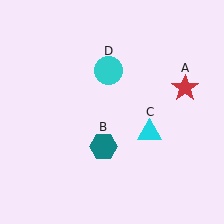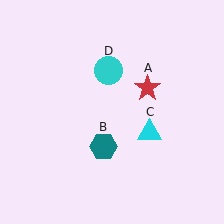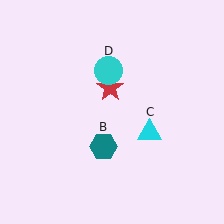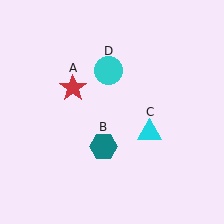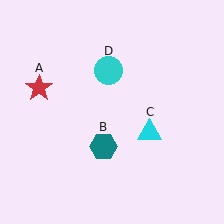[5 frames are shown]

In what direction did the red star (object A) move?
The red star (object A) moved left.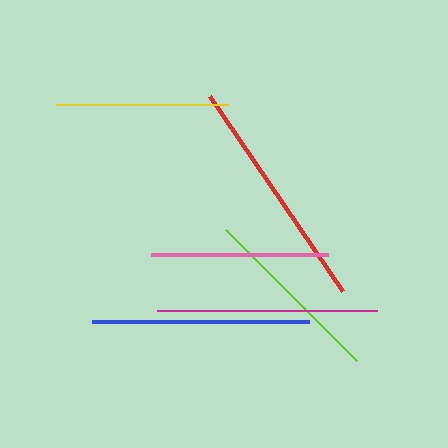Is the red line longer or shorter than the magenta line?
The red line is longer than the magenta line.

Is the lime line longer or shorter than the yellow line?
The lime line is longer than the yellow line.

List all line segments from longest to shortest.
From longest to shortest: red, magenta, blue, lime, pink, yellow.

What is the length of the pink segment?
The pink segment is approximately 178 pixels long.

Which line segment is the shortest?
The yellow line is the shortest at approximately 172 pixels.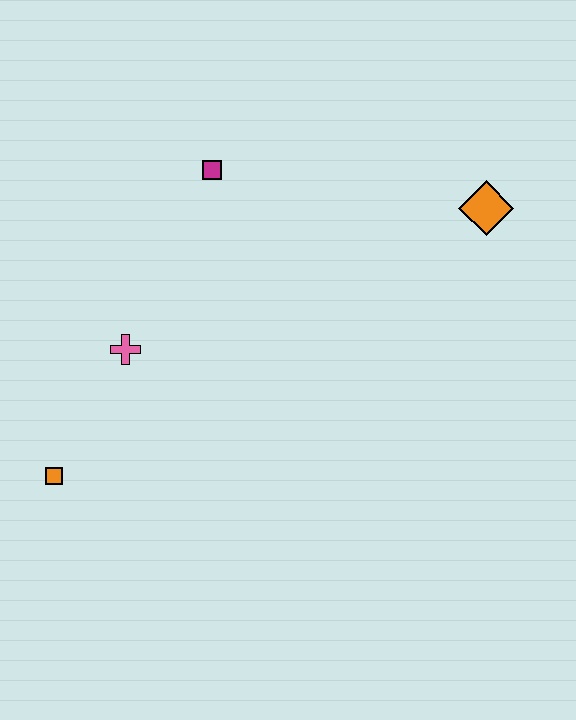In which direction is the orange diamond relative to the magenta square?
The orange diamond is to the right of the magenta square.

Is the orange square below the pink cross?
Yes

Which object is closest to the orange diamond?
The magenta square is closest to the orange diamond.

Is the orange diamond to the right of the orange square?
Yes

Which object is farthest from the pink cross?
The orange diamond is farthest from the pink cross.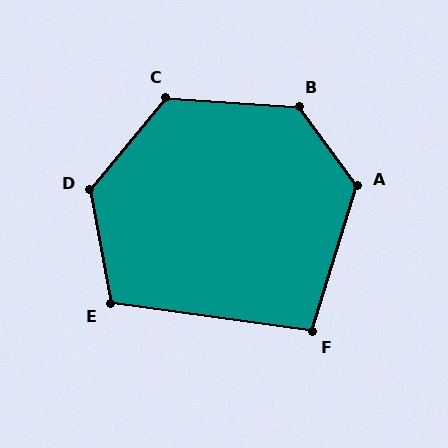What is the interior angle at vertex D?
Approximately 130 degrees (obtuse).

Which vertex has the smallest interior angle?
F, at approximately 100 degrees.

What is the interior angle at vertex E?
Approximately 108 degrees (obtuse).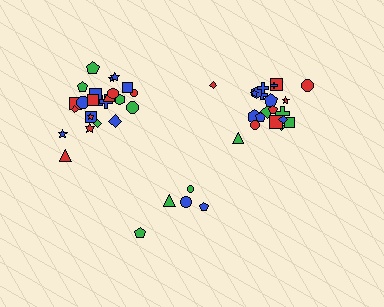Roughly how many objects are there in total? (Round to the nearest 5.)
Roughly 50 objects in total.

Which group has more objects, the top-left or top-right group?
The top-left group.